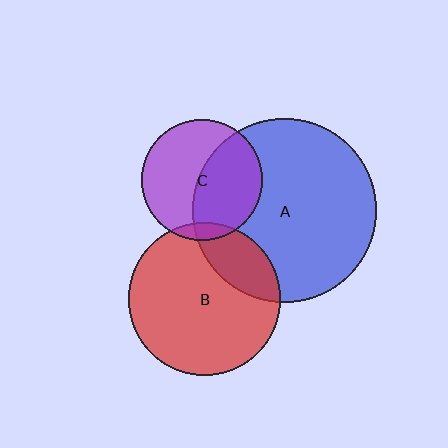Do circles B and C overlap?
Yes.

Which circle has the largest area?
Circle A (blue).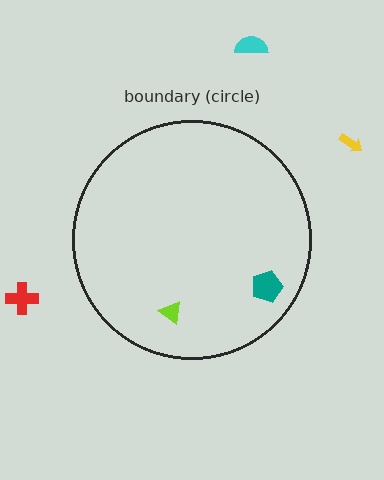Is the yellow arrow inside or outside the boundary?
Outside.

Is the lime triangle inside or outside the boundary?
Inside.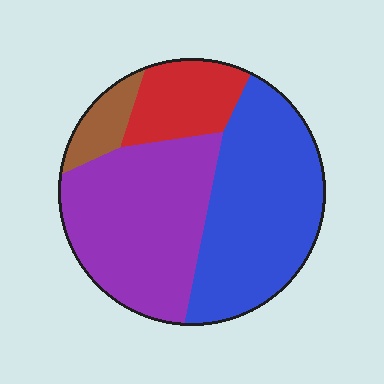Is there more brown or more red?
Red.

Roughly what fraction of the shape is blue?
Blue covers around 40% of the shape.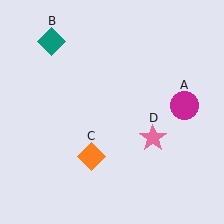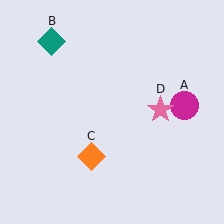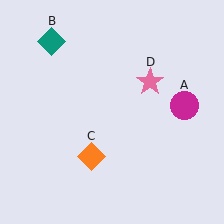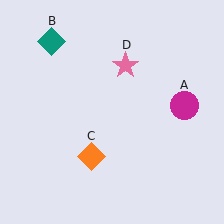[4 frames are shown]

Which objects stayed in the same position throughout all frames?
Magenta circle (object A) and teal diamond (object B) and orange diamond (object C) remained stationary.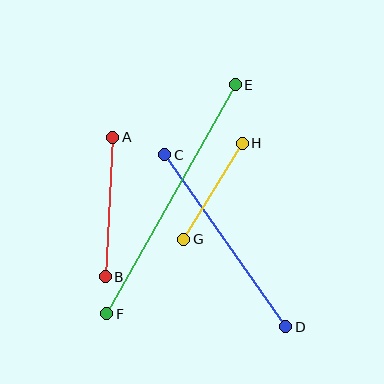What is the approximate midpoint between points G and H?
The midpoint is at approximately (213, 191) pixels.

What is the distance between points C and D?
The distance is approximately 210 pixels.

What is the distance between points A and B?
The distance is approximately 140 pixels.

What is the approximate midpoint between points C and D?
The midpoint is at approximately (225, 241) pixels.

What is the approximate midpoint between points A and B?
The midpoint is at approximately (109, 207) pixels.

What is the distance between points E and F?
The distance is approximately 263 pixels.